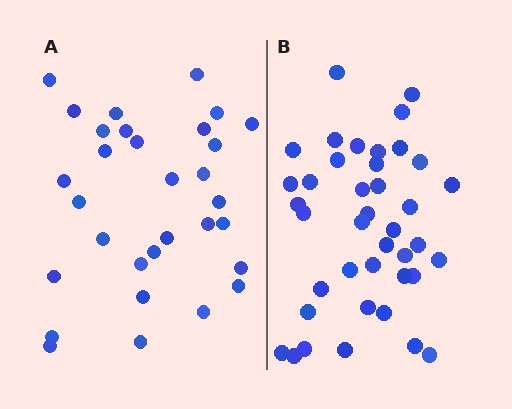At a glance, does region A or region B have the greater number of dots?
Region B (the right region) has more dots.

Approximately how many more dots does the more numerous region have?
Region B has roughly 8 or so more dots than region A.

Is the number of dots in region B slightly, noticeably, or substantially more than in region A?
Region B has noticeably more, but not dramatically so. The ratio is roughly 1.3 to 1.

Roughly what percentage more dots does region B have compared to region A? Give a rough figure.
About 30% more.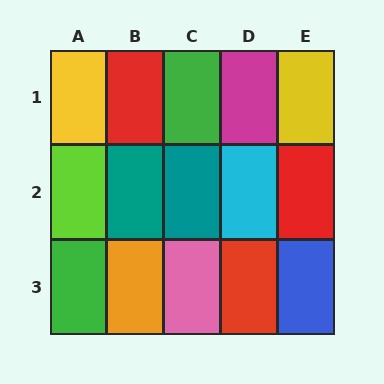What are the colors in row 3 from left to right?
Green, orange, pink, red, blue.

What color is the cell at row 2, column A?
Lime.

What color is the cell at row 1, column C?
Green.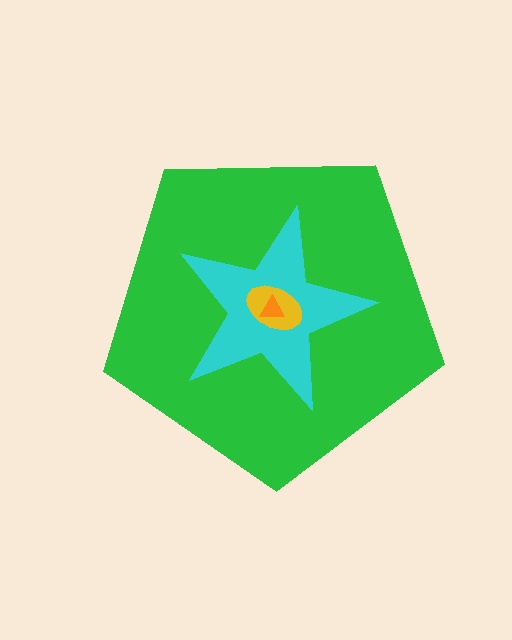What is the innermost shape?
The orange triangle.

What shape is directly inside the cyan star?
The yellow ellipse.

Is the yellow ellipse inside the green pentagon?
Yes.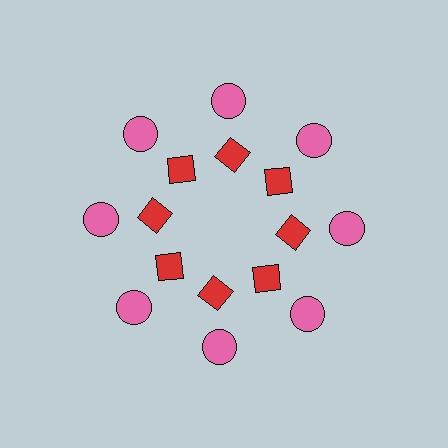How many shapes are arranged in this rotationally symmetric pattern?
There are 16 shapes, arranged in 8 groups of 2.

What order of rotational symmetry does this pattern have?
This pattern has 8-fold rotational symmetry.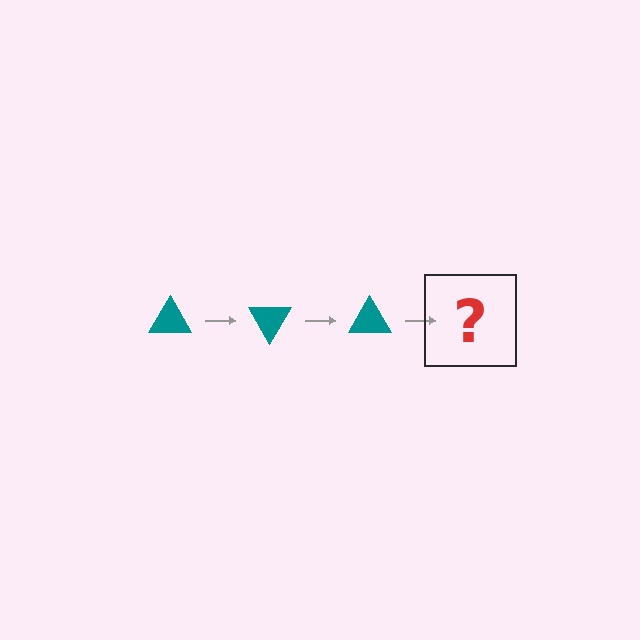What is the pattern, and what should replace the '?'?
The pattern is that the triangle rotates 60 degrees each step. The '?' should be a teal triangle rotated 180 degrees.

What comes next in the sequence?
The next element should be a teal triangle rotated 180 degrees.